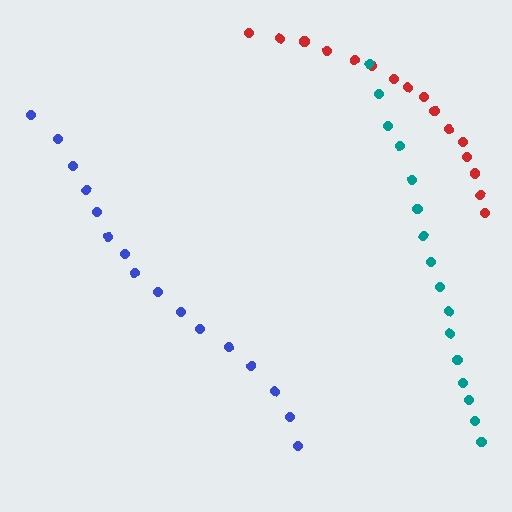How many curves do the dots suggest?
There are 3 distinct paths.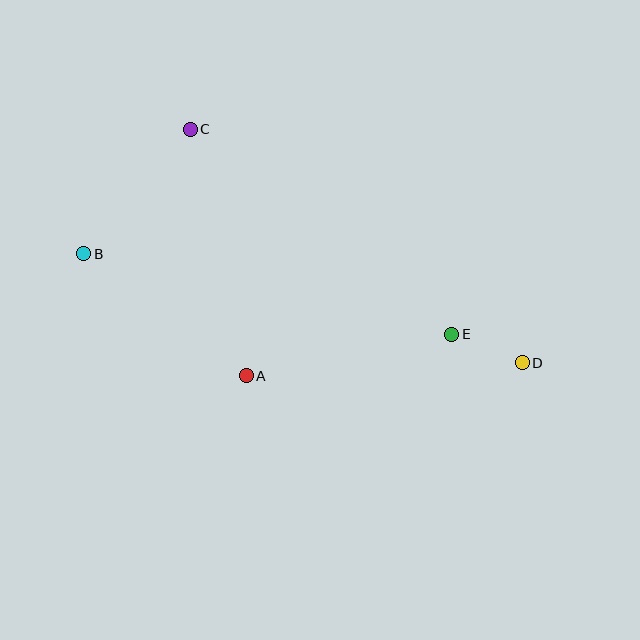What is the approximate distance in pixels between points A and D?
The distance between A and D is approximately 277 pixels.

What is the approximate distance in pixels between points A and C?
The distance between A and C is approximately 253 pixels.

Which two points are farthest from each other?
Points B and D are farthest from each other.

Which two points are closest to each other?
Points D and E are closest to each other.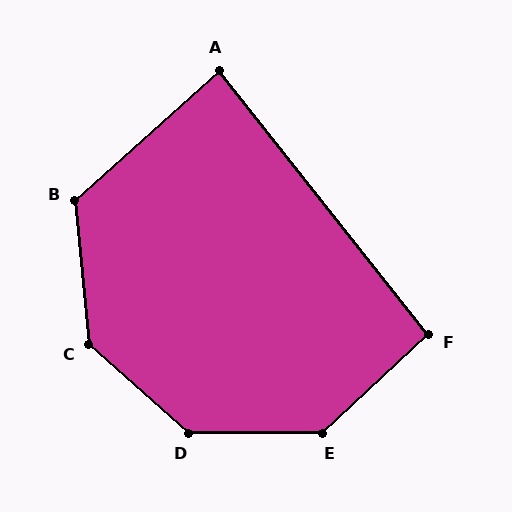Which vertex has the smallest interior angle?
A, at approximately 86 degrees.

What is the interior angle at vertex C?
Approximately 137 degrees (obtuse).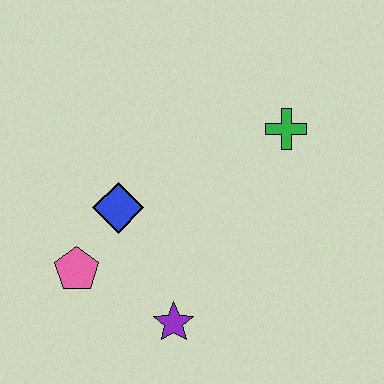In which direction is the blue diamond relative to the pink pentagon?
The blue diamond is above the pink pentagon.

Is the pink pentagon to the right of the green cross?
No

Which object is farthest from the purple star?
The green cross is farthest from the purple star.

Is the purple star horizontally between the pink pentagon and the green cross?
Yes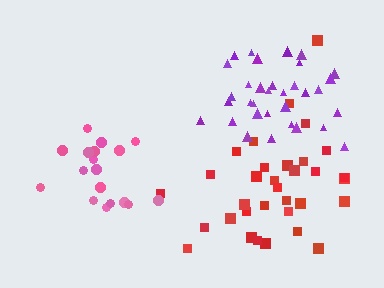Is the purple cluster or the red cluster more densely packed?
Purple.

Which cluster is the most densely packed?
Purple.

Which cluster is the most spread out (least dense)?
Red.